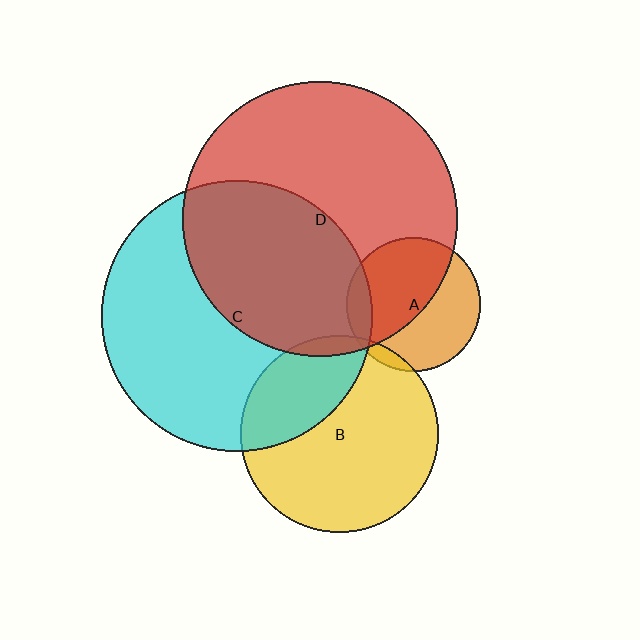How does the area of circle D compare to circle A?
Approximately 4.2 times.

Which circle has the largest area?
Circle D (red).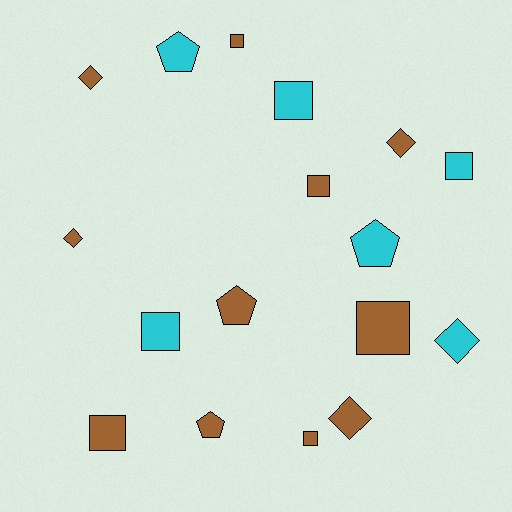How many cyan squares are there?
There are 3 cyan squares.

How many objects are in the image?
There are 17 objects.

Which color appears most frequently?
Brown, with 11 objects.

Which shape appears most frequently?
Square, with 8 objects.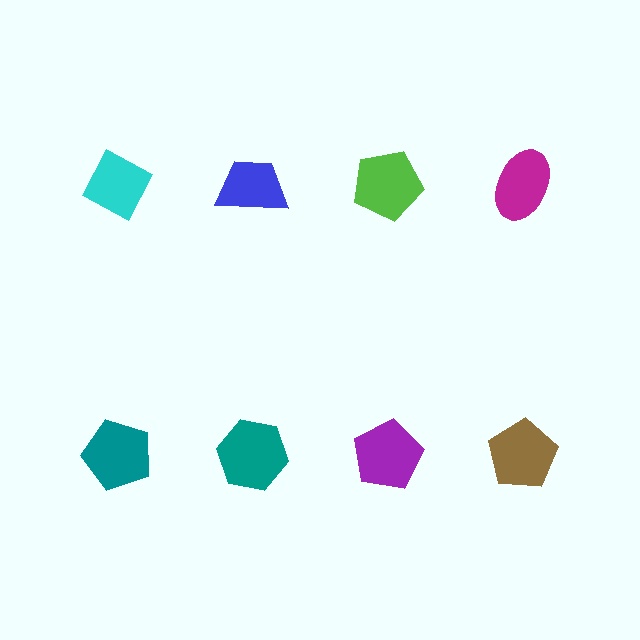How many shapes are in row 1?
4 shapes.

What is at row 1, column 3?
A lime pentagon.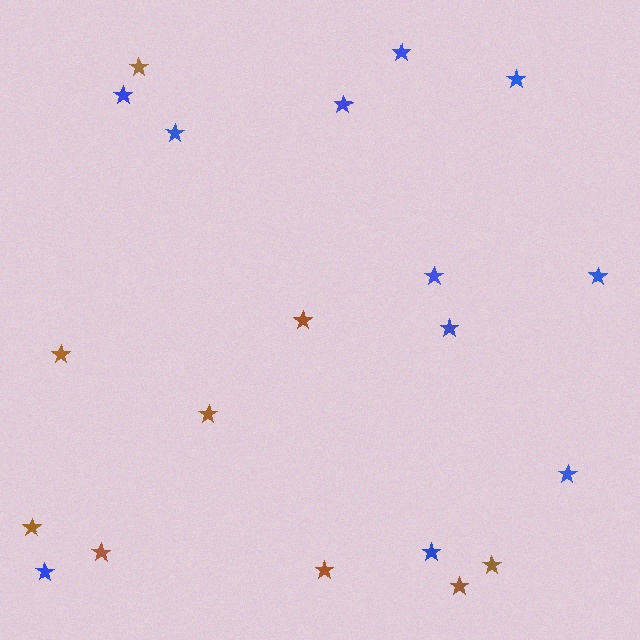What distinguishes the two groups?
There are 2 groups: one group of blue stars (11) and one group of brown stars (9).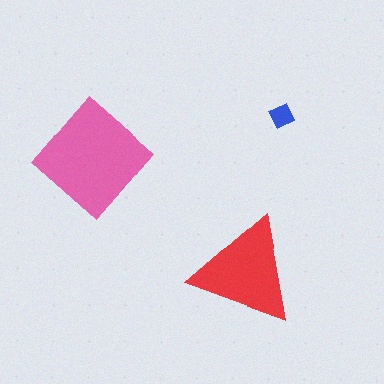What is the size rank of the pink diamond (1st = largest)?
1st.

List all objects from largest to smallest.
The pink diamond, the red triangle, the blue diamond.